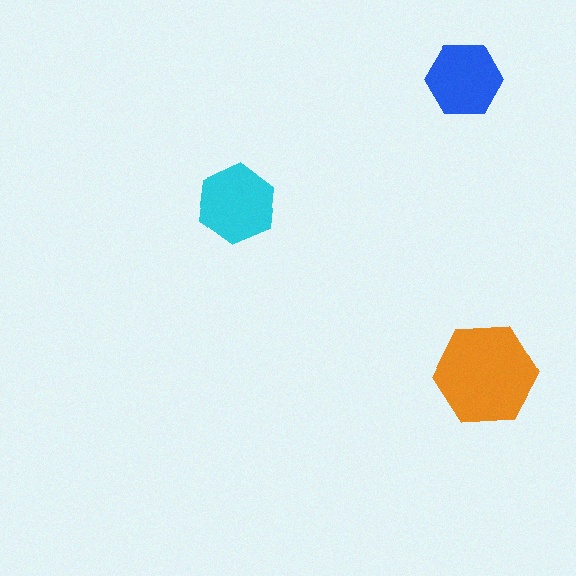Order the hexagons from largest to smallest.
the orange one, the cyan one, the blue one.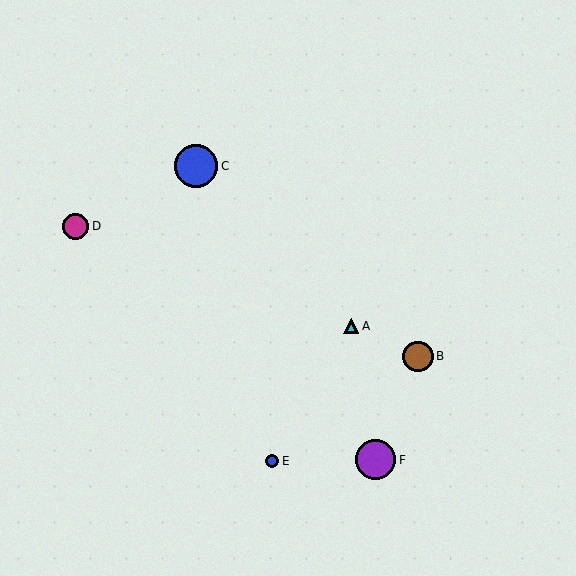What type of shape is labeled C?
Shape C is a blue circle.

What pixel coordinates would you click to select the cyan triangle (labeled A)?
Click at (351, 326) to select the cyan triangle A.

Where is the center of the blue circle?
The center of the blue circle is at (196, 166).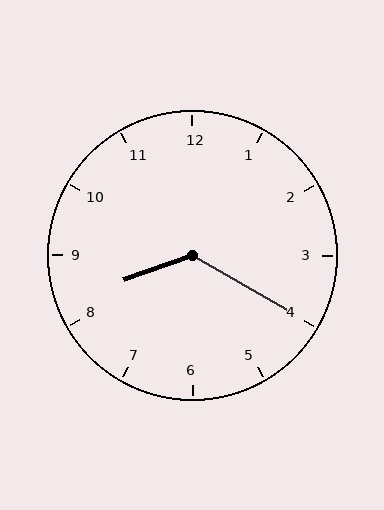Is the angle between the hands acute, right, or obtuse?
It is obtuse.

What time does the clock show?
8:20.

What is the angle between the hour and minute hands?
Approximately 130 degrees.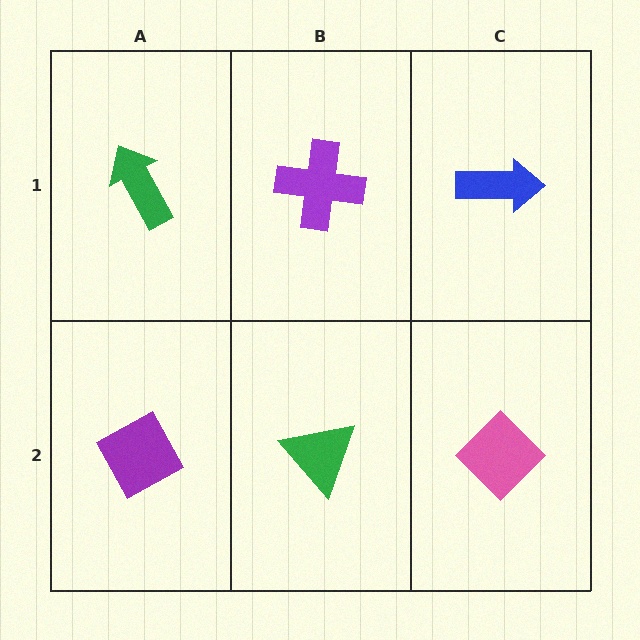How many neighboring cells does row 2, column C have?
2.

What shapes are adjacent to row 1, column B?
A green triangle (row 2, column B), a green arrow (row 1, column A), a blue arrow (row 1, column C).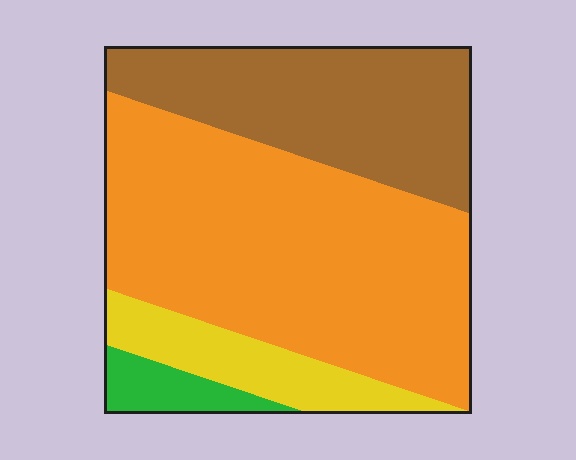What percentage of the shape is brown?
Brown covers roughly 30% of the shape.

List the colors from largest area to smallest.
From largest to smallest: orange, brown, yellow, green.